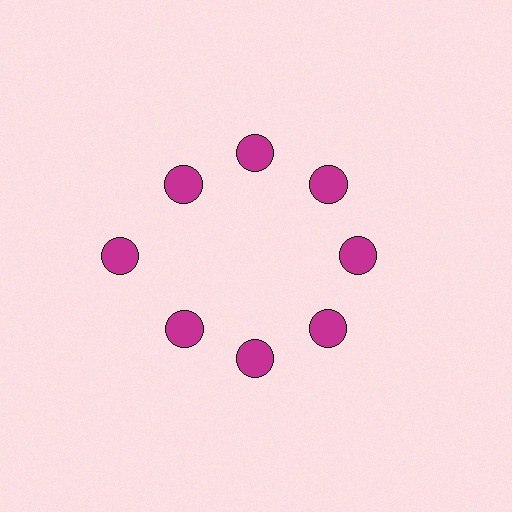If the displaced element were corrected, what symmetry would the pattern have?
It would have 8-fold rotational symmetry — the pattern would map onto itself every 45 degrees.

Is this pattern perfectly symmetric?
No. The 8 magenta circles are arranged in a ring, but one element near the 9 o'clock position is pushed outward from the center, breaking the 8-fold rotational symmetry.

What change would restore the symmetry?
The symmetry would be restored by moving it inward, back onto the ring so that all 8 circles sit at equal angles and equal distance from the center.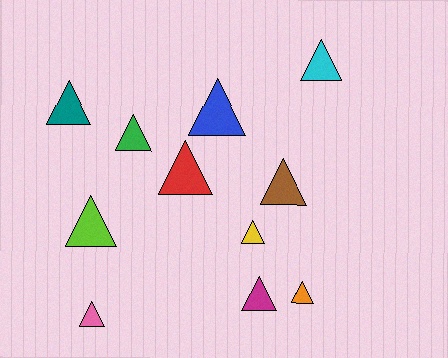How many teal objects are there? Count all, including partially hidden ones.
There is 1 teal object.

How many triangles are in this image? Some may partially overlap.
There are 11 triangles.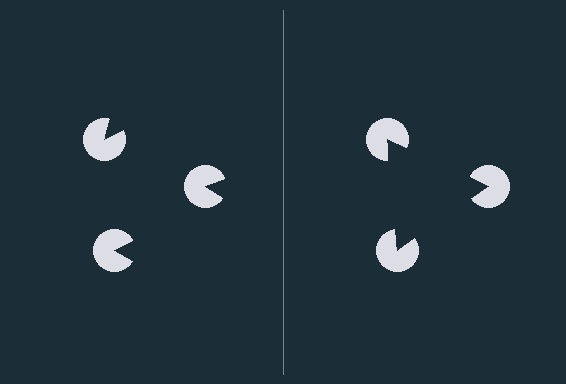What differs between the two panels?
The pac-man discs are positioned identically on both sides; only the wedge orientations differ. On the right they align to a triangle; on the left they are misaligned.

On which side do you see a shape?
An illusory triangle appears on the right side. On the left side the wedge cuts are rotated, so no coherent shape forms.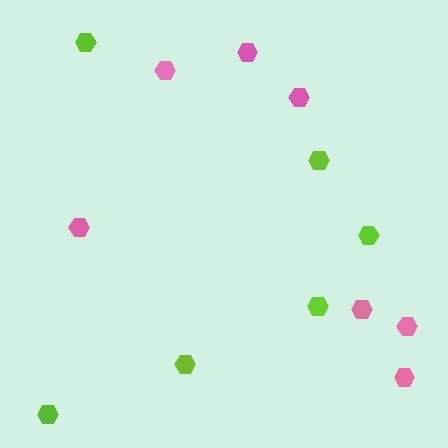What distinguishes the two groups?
There are 2 groups: one group of pink hexagons (7) and one group of lime hexagons (6).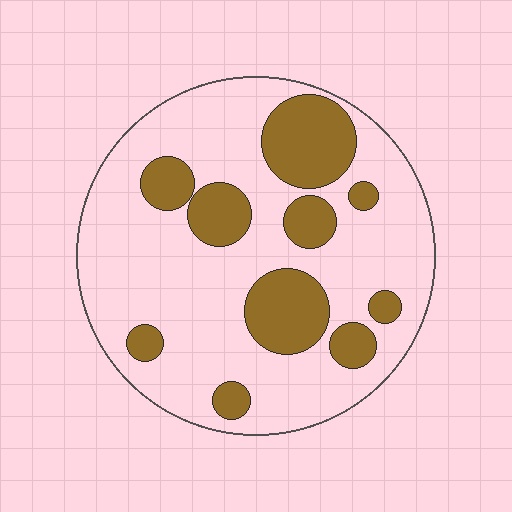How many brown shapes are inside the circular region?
10.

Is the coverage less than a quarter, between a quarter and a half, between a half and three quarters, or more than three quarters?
Between a quarter and a half.